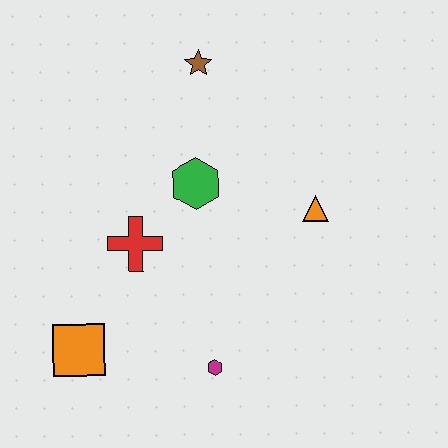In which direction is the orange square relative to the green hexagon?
The orange square is below the green hexagon.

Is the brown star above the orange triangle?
Yes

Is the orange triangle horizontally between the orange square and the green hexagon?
No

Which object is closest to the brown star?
The green hexagon is closest to the brown star.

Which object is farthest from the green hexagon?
The orange square is farthest from the green hexagon.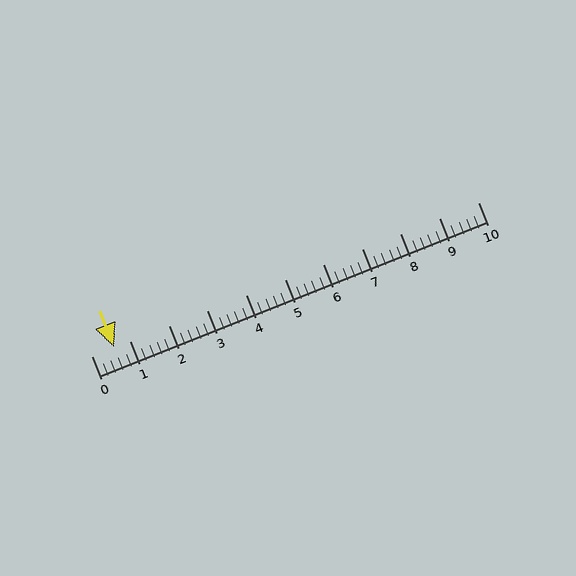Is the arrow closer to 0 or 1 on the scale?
The arrow is closer to 1.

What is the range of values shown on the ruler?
The ruler shows values from 0 to 10.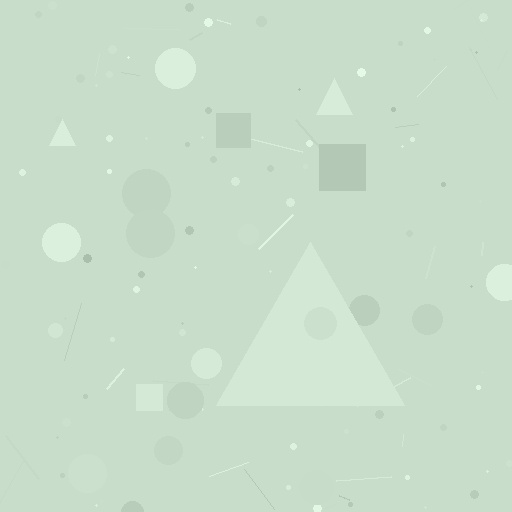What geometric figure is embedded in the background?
A triangle is embedded in the background.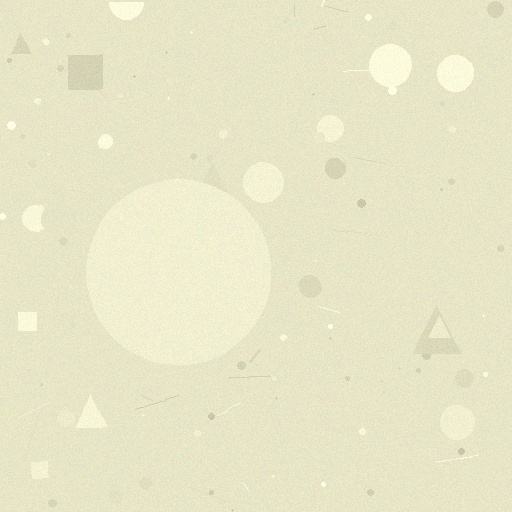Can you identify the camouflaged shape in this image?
The camouflaged shape is a circle.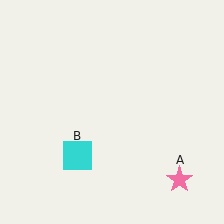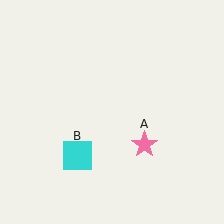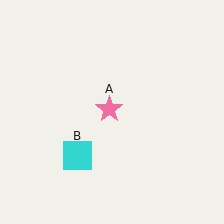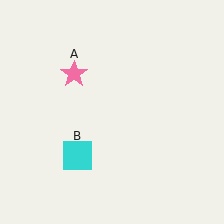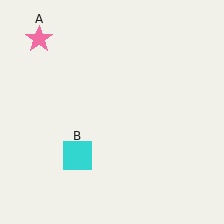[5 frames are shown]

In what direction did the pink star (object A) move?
The pink star (object A) moved up and to the left.